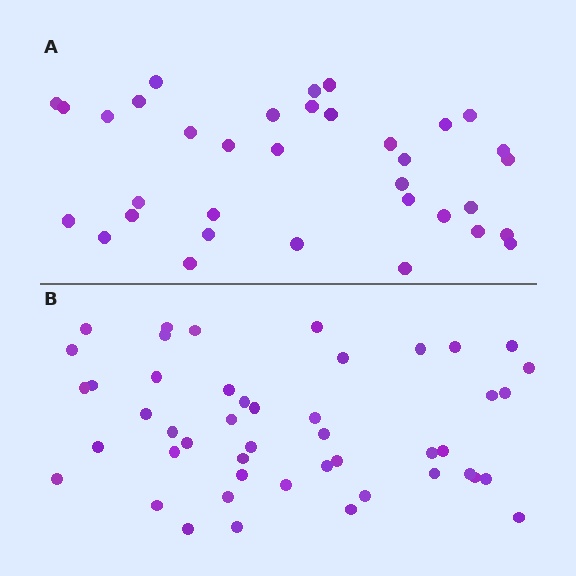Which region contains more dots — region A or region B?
Region B (the bottom region) has more dots.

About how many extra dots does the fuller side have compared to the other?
Region B has roughly 12 or so more dots than region A.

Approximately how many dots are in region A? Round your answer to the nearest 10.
About 40 dots. (The exact count is 35, which rounds to 40.)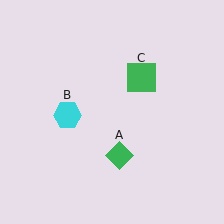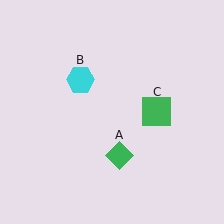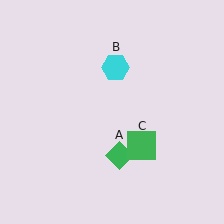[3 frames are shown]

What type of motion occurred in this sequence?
The cyan hexagon (object B), green square (object C) rotated clockwise around the center of the scene.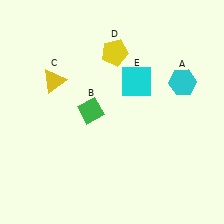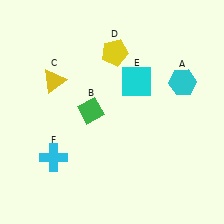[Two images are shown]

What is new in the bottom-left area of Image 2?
A cyan cross (F) was added in the bottom-left area of Image 2.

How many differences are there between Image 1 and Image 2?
There is 1 difference between the two images.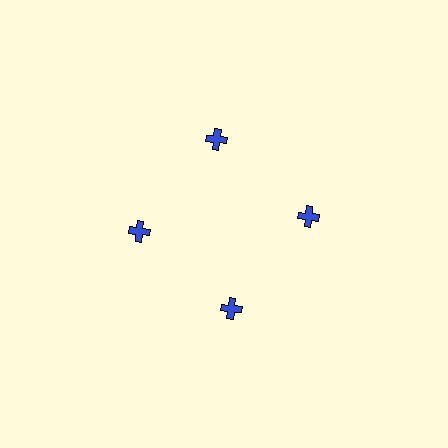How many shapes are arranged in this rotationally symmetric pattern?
There are 4 shapes, arranged in 4 groups of 1.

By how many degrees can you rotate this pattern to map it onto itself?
The pattern maps onto itself every 90 degrees of rotation.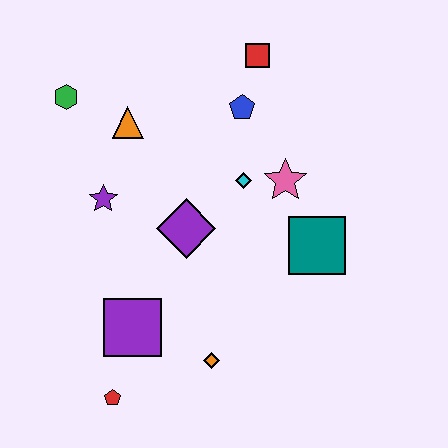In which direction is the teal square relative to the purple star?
The teal square is to the right of the purple star.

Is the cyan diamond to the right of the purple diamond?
Yes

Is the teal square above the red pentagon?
Yes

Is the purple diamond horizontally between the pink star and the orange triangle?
Yes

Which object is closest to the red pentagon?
The purple square is closest to the red pentagon.